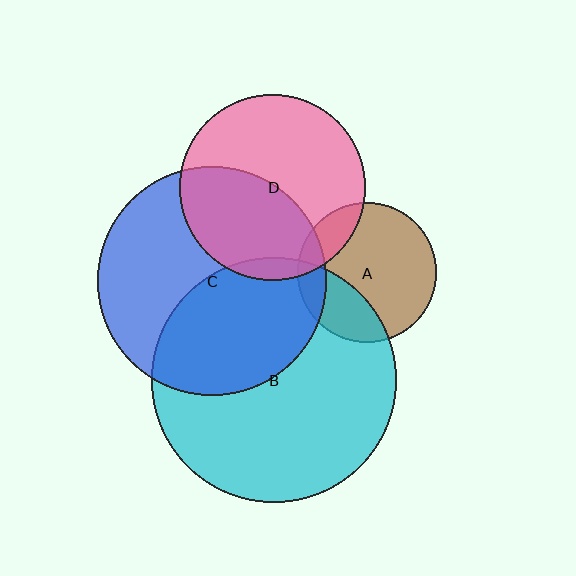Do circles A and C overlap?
Yes.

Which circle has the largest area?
Circle B (cyan).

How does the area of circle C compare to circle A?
Approximately 2.7 times.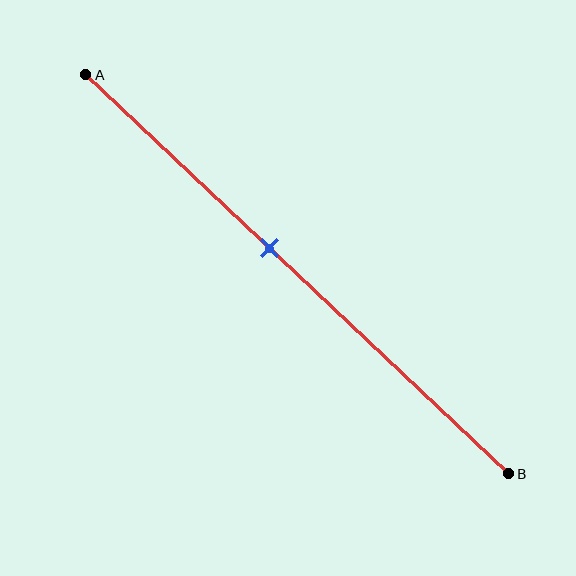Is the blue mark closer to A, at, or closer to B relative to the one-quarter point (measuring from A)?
The blue mark is closer to point B than the one-quarter point of segment AB.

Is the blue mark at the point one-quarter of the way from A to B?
No, the mark is at about 45% from A, not at the 25% one-quarter point.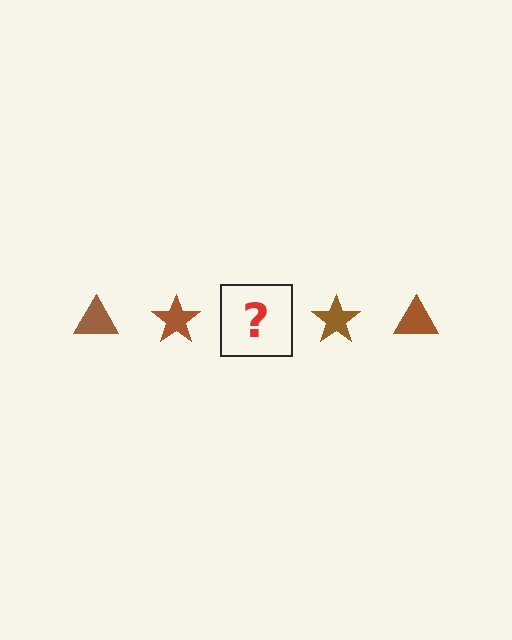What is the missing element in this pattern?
The missing element is a brown triangle.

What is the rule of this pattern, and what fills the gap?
The rule is that the pattern cycles through triangle, star shapes in brown. The gap should be filled with a brown triangle.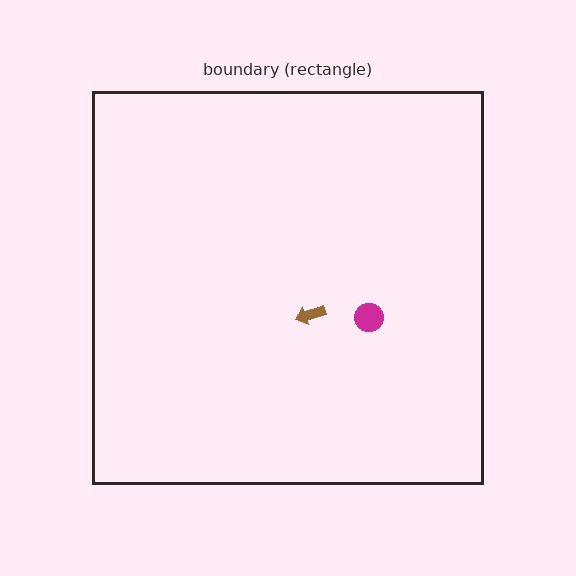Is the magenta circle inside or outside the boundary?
Inside.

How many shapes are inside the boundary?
2 inside, 0 outside.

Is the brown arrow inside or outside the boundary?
Inside.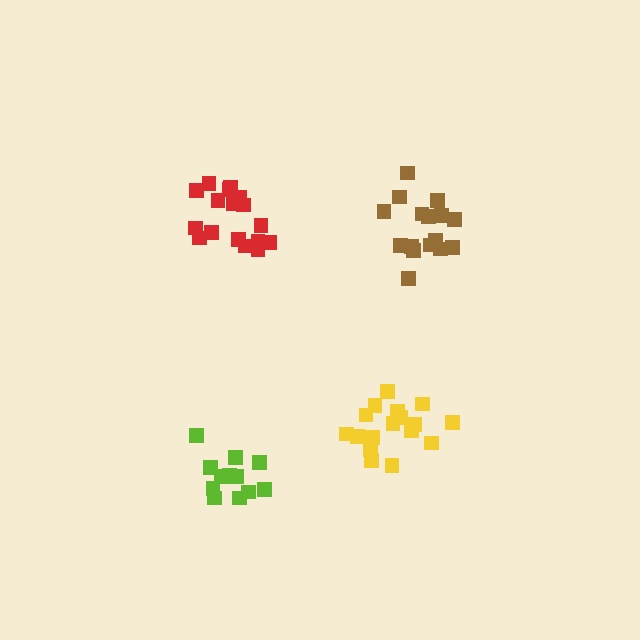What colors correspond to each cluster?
The clusters are colored: yellow, brown, lime, red.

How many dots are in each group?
Group 1: 17 dots, Group 2: 16 dots, Group 3: 12 dots, Group 4: 17 dots (62 total).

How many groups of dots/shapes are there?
There are 4 groups.